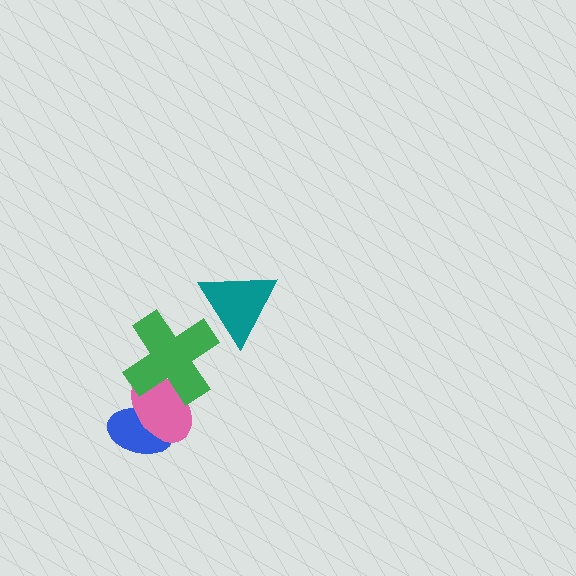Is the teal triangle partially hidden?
No, no other shape covers it.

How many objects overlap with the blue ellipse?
1 object overlaps with the blue ellipse.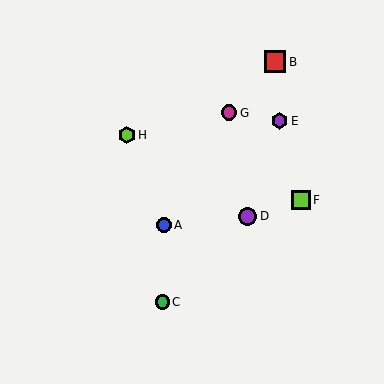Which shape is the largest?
The red square (labeled B) is the largest.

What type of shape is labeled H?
Shape H is a lime hexagon.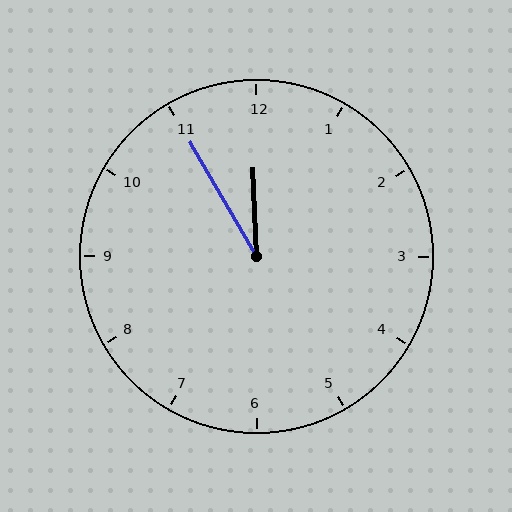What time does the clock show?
11:55.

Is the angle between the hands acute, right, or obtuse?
It is acute.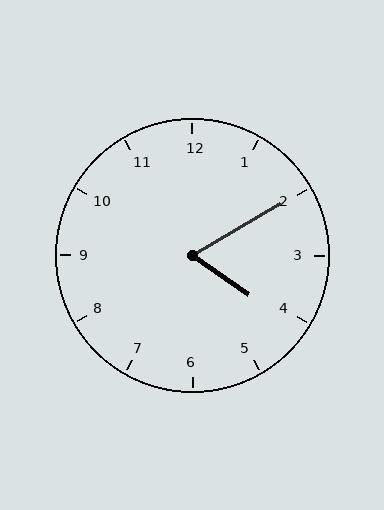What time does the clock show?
4:10.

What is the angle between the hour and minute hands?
Approximately 65 degrees.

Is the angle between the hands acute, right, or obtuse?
It is acute.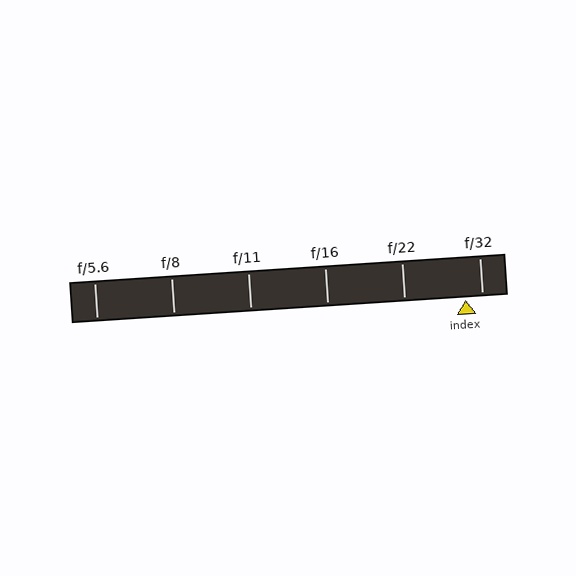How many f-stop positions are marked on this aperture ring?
There are 6 f-stop positions marked.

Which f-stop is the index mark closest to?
The index mark is closest to f/32.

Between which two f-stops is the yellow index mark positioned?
The index mark is between f/22 and f/32.